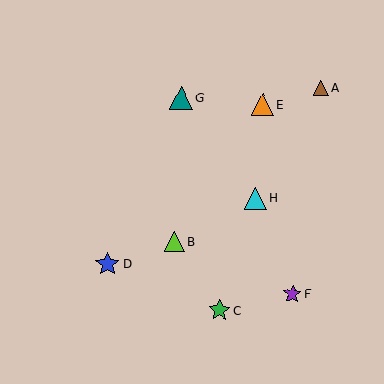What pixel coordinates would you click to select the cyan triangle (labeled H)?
Click at (255, 198) to select the cyan triangle H.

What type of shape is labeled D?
Shape D is a blue star.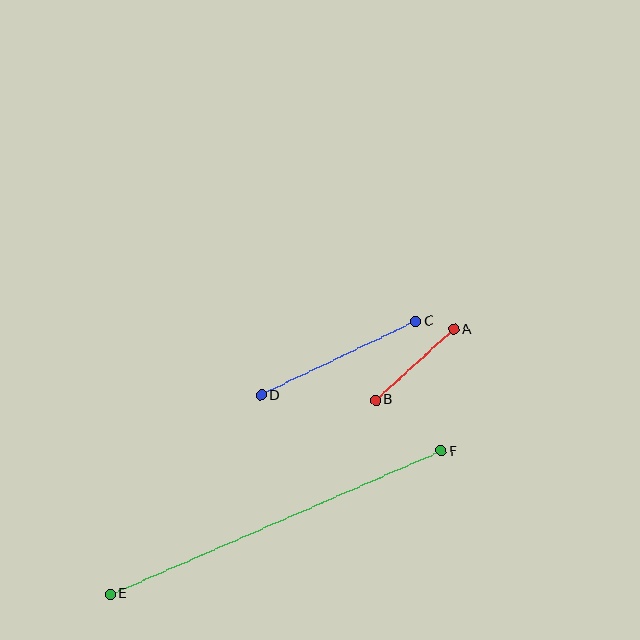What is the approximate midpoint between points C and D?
The midpoint is at approximately (339, 358) pixels.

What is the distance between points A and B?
The distance is approximately 105 pixels.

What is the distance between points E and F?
The distance is approximately 361 pixels.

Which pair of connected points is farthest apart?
Points E and F are farthest apart.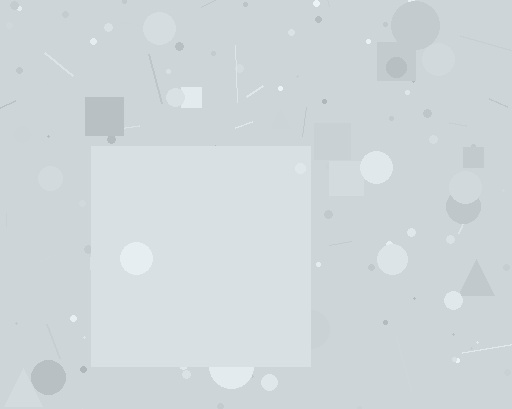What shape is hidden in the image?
A square is hidden in the image.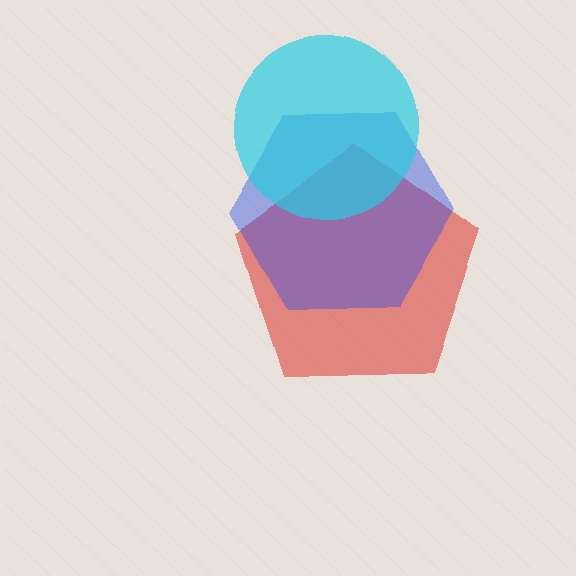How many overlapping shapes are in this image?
There are 3 overlapping shapes in the image.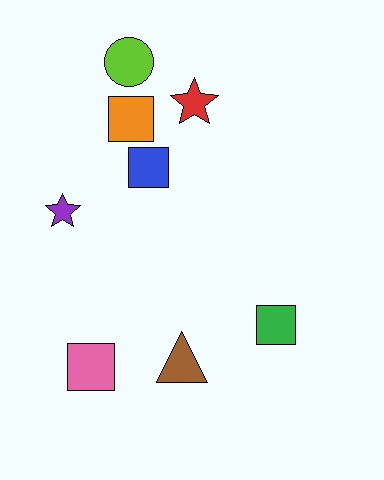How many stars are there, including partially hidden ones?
There are 2 stars.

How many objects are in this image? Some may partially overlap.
There are 8 objects.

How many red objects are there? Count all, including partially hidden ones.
There is 1 red object.